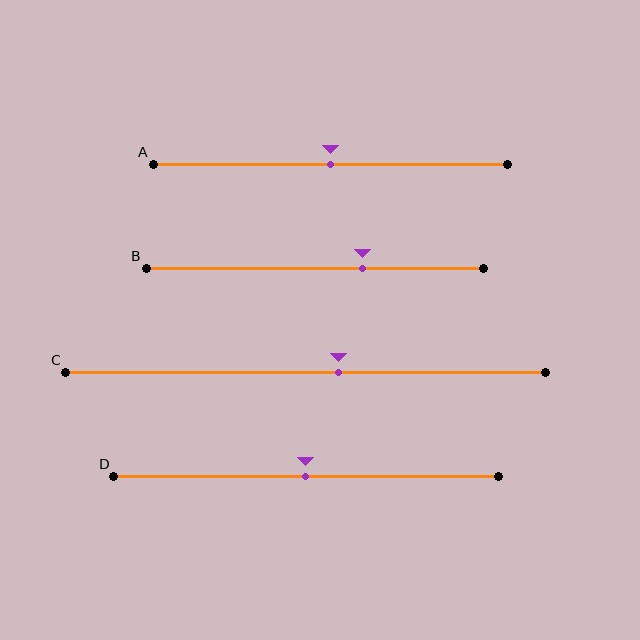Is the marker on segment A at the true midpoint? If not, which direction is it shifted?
Yes, the marker on segment A is at the true midpoint.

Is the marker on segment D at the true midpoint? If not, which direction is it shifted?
Yes, the marker on segment D is at the true midpoint.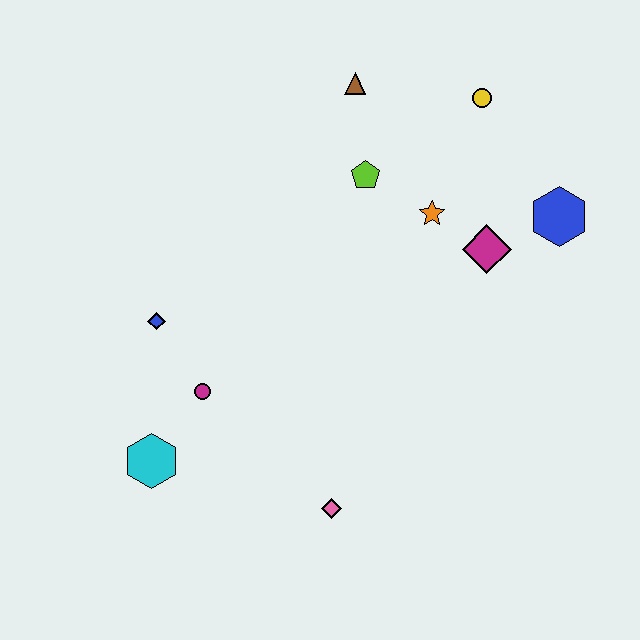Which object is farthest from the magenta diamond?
The cyan hexagon is farthest from the magenta diamond.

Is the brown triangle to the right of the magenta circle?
Yes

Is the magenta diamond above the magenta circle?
Yes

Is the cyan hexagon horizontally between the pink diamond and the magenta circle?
No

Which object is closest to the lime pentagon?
The orange star is closest to the lime pentagon.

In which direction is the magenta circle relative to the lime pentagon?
The magenta circle is below the lime pentagon.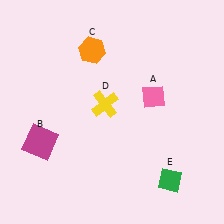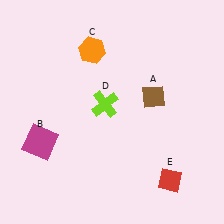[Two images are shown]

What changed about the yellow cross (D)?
In Image 1, D is yellow. In Image 2, it changed to lime.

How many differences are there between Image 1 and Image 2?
There are 3 differences between the two images.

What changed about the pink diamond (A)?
In Image 1, A is pink. In Image 2, it changed to brown.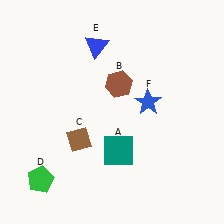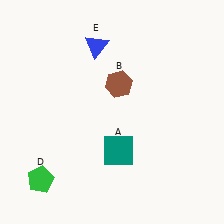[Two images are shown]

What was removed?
The blue star (F), the brown diamond (C) were removed in Image 2.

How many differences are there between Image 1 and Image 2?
There are 2 differences between the two images.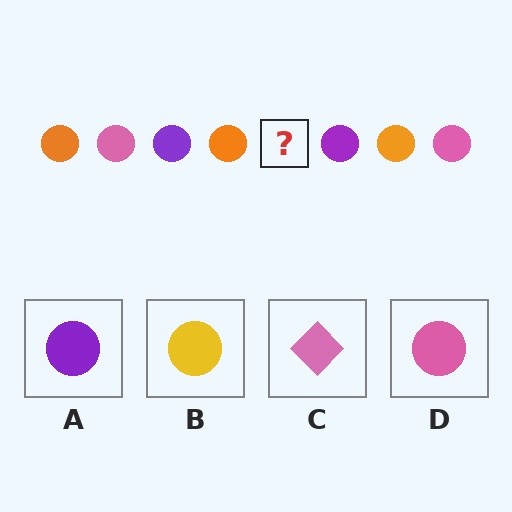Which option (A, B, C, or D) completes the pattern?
D.